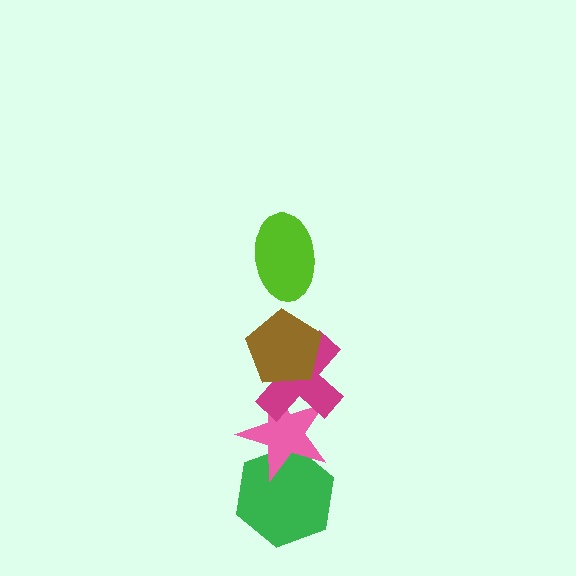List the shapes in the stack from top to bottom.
From top to bottom: the lime ellipse, the brown pentagon, the magenta cross, the pink star, the green hexagon.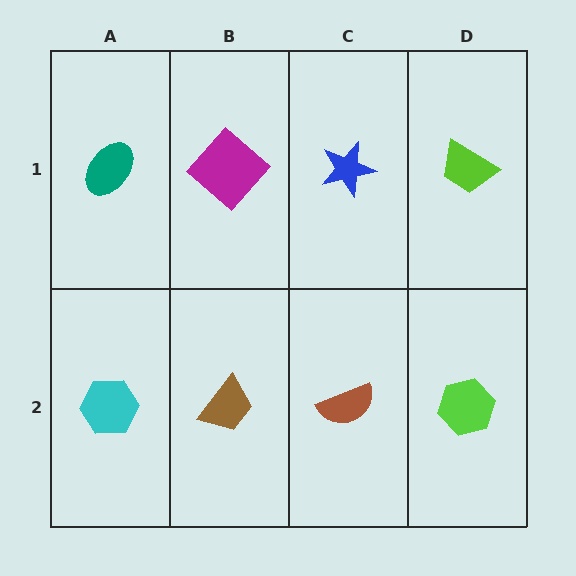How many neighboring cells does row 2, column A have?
2.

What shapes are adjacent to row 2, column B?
A magenta diamond (row 1, column B), a cyan hexagon (row 2, column A), a brown semicircle (row 2, column C).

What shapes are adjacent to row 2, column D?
A lime trapezoid (row 1, column D), a brown semicircle (row 2, column C).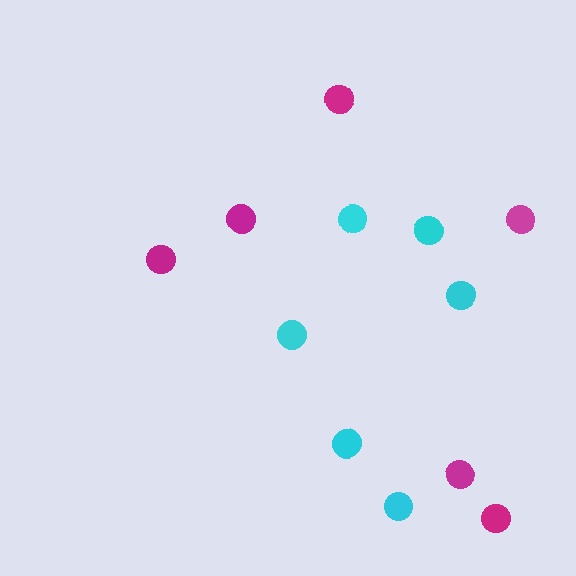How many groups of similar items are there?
There are 2 groups: one group of cyan circles (6) and one group of magenta circles (6).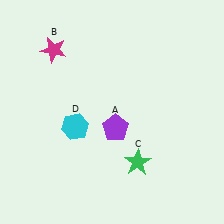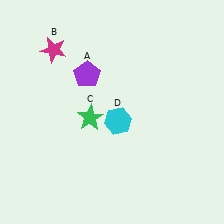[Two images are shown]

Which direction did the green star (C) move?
The green star (C) moved left.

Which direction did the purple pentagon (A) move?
The purple pentagon (A) moved up.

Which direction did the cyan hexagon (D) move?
The cyan hexagon (D) moved right.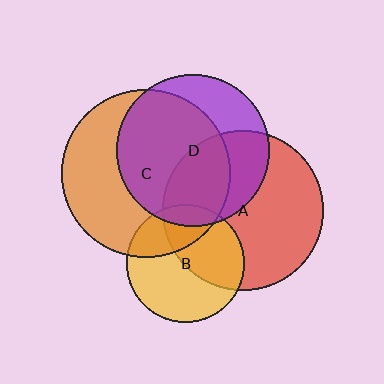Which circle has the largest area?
Circle C (orange).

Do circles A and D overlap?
Yes.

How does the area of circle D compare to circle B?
Approximately 1.7 times.